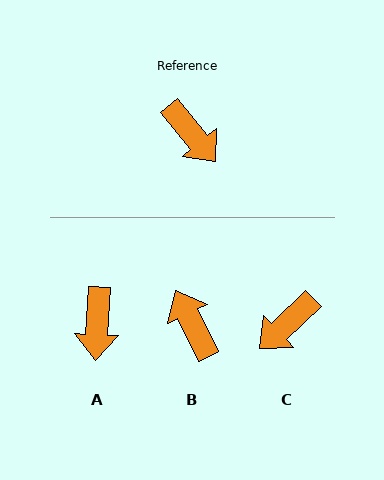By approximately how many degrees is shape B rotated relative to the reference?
Approximately 166 degrees counter-clockwise.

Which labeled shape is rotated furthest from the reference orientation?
B, about 166 degrees away.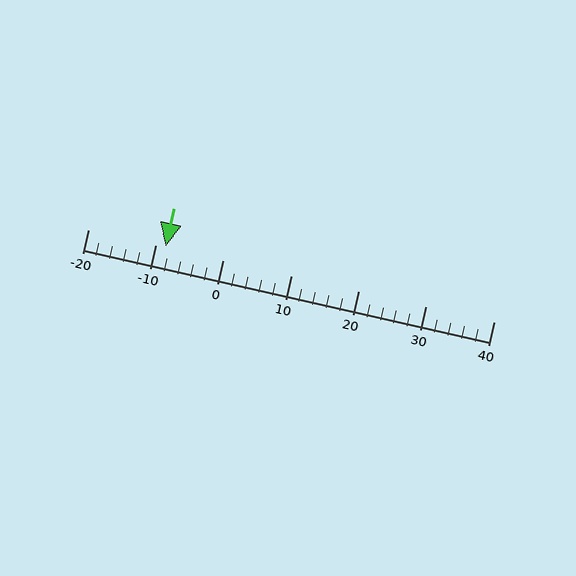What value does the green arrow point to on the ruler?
The green arrow points to approximately -8.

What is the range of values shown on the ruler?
The ruler shows values from -20 to 40.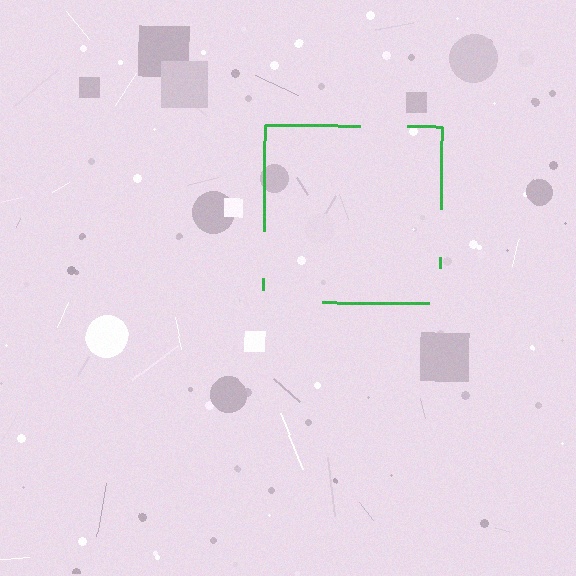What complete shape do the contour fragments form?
The contour fragments form a square.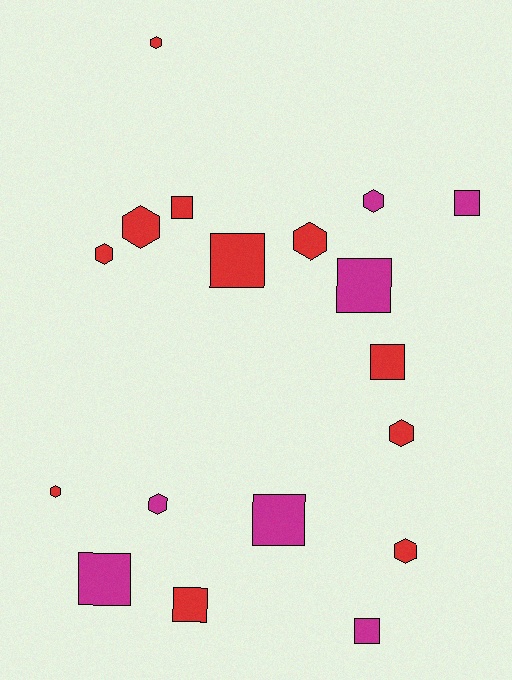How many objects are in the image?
There are 18 objects.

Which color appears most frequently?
Red, with 11 objects.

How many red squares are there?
There are 4 red squares.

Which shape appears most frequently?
Hexagon, with 9 objects.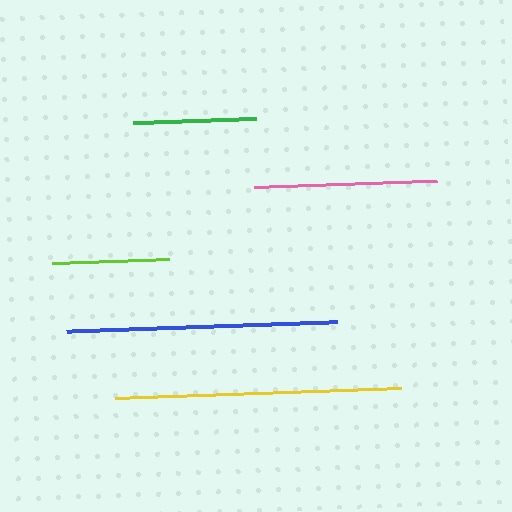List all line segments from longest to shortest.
From longest to shortest: yellow, blue, pink, green, lime.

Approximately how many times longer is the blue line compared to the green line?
The blue line is approximately 2.2 times the length of the green line.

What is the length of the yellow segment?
The yellow segment is approximately 286 pixels long.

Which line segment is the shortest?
The lime line is the shortest at approximately 117 pixels.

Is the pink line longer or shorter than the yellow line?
The yellow line is longer than the pink line.